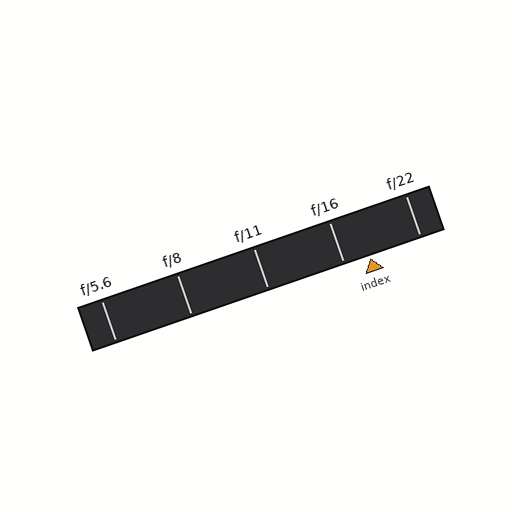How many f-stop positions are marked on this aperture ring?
There are 5 f-stop positions marked.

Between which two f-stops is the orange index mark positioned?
The index mark is between f/16 and f/22.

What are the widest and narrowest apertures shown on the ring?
The widest aperture shown is f/5.6 and the narrowest is f/22.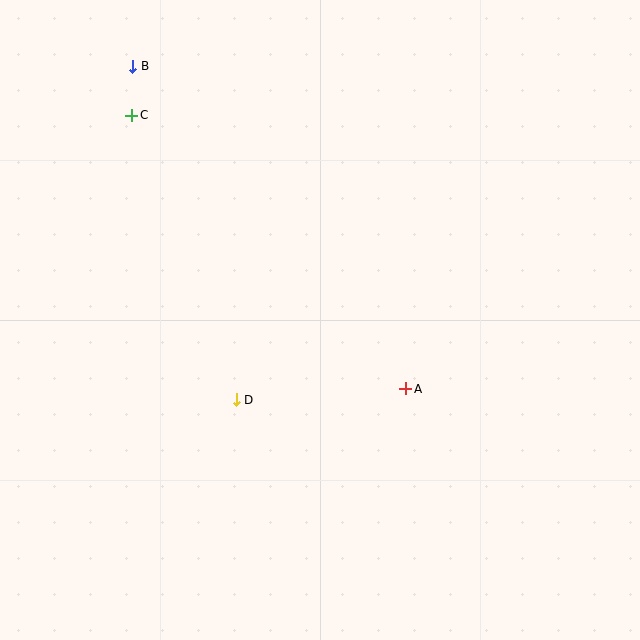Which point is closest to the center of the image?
Point A at (406, 389) is closest to the center.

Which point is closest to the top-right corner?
Point A is closest to the top-right corner.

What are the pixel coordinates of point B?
Point B is at (133, 66).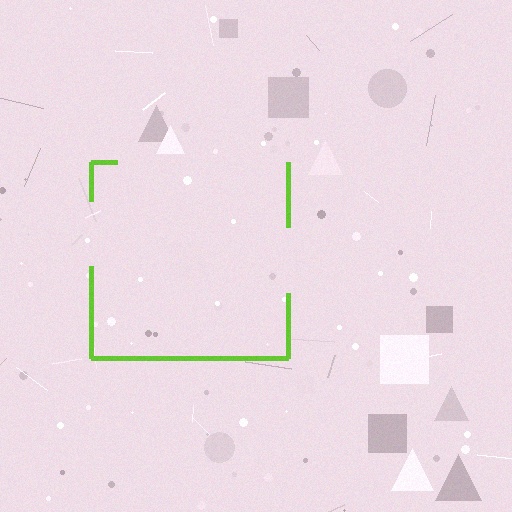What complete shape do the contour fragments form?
The contour fragments form a square.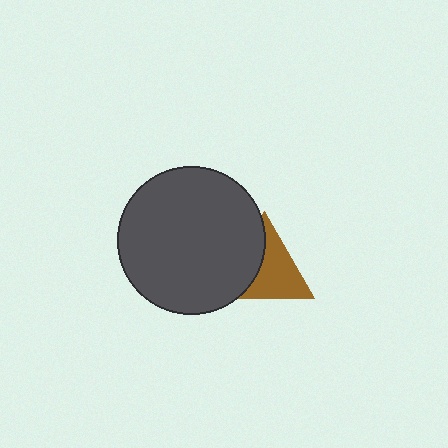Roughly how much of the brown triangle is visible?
About half of it is visible (roughly 60%).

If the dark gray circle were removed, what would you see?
You would see the complete brown triangle.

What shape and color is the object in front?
The object in front is a dark gray circle.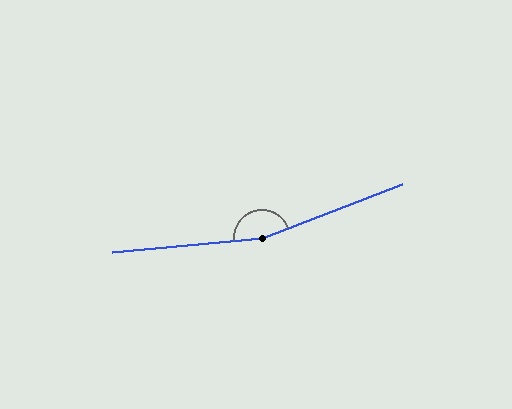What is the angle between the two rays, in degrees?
Approximately 164 degrees.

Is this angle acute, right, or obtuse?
It is obtuse.